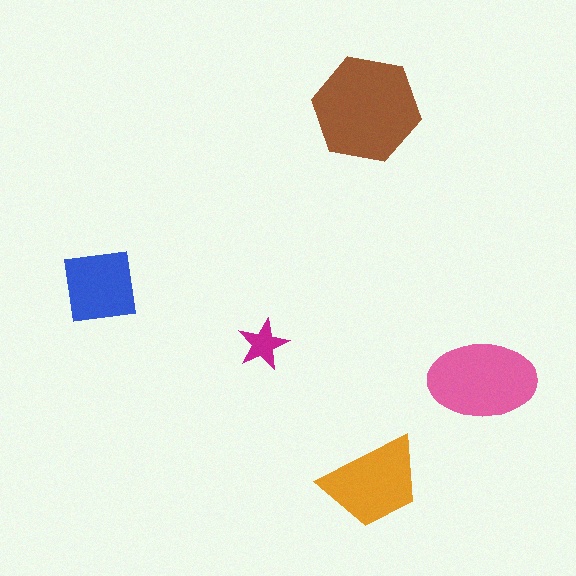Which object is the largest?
The brown hexagon.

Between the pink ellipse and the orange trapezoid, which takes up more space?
The pink ellipse.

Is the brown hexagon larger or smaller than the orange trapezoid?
Larger.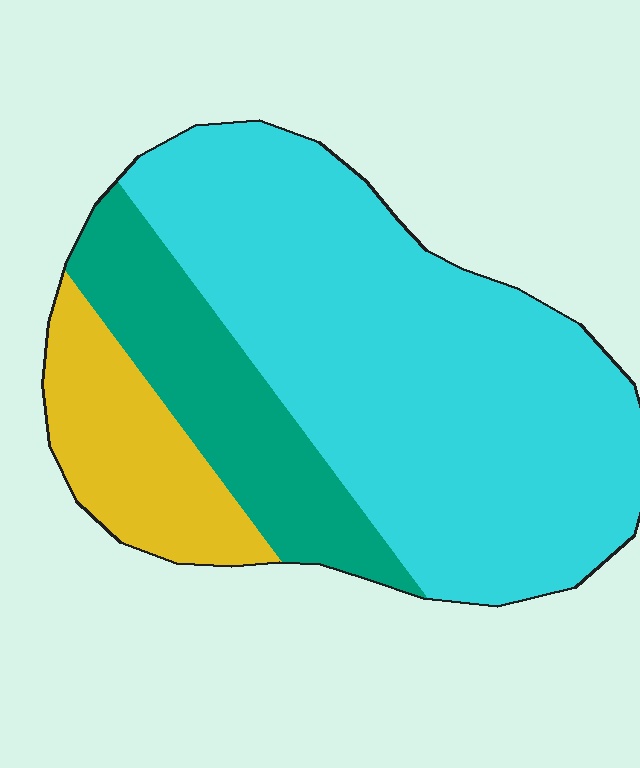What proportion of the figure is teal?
Teal covers roughly 20% of the figure.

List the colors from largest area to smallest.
From largest to smallest: cyan, teal, yellow.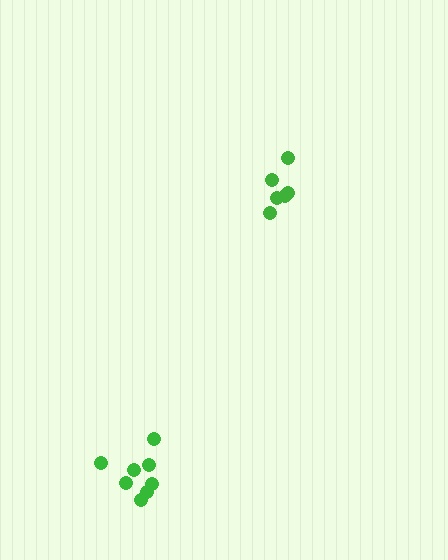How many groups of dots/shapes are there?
There are 2 groups.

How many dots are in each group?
Group 1: 6 dots, Group 2: 8 dots (14 total).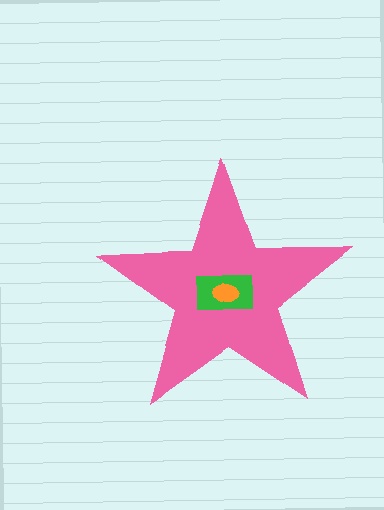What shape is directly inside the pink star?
The green rectangle.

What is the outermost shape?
The pink star.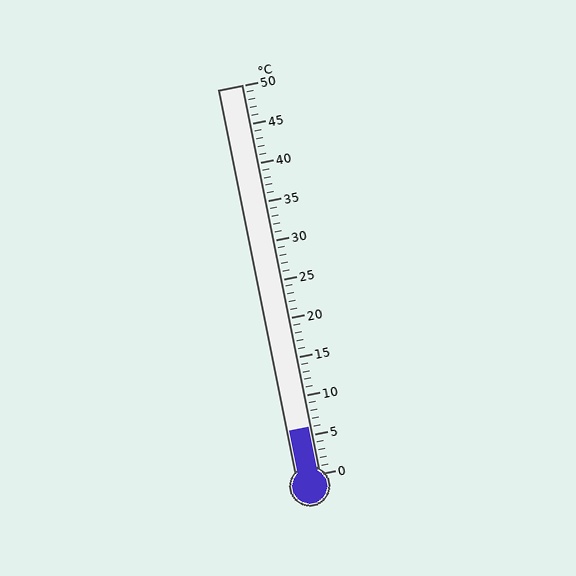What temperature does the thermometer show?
The thermometer shows approximately 6°C.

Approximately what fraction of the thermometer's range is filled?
The thermometer is filled to approximately 10% of its range.